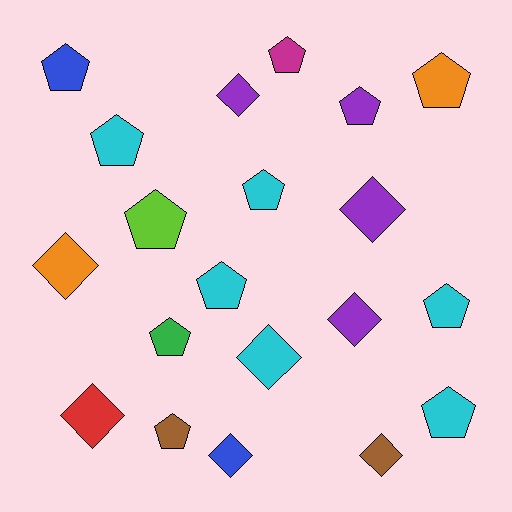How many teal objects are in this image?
There are no teal objects.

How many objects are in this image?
There are 20 objects.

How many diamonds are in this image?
There are 8 diamonds.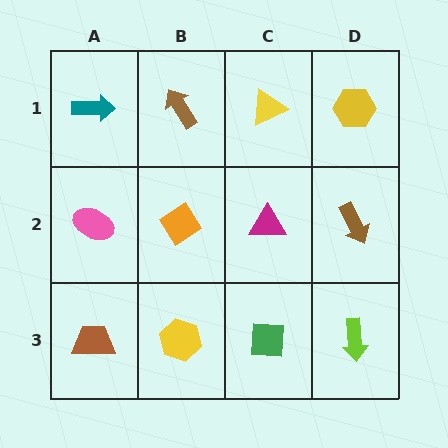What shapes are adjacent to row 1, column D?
A brown arrow (row 2, column D), a yellow triangle (row 1, column C).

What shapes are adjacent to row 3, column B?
An orange diamond (row 2, column B), a brown trapezoid (row 3, column A), a green square (row 3, column C).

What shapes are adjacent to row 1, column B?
An orange diamond (row 2, column B), a teal arrow (row 1, column A), a yellow triangle (row 1, column C).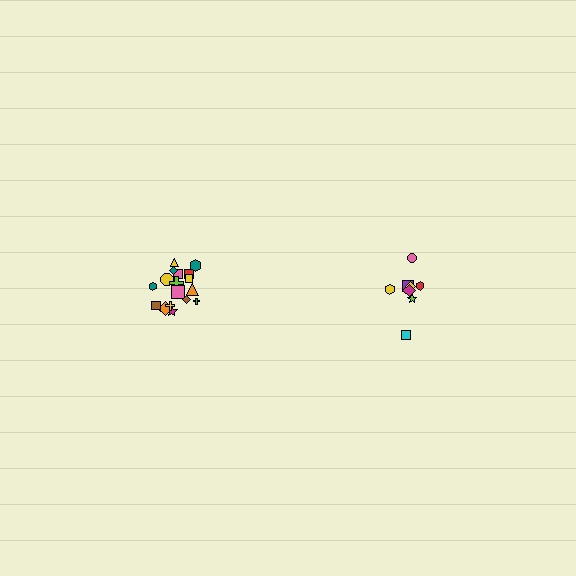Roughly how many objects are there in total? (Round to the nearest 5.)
Roughly 25 objects in total.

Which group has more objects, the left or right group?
The left group.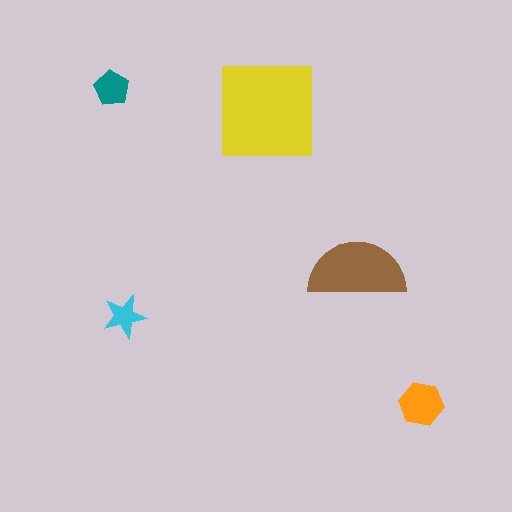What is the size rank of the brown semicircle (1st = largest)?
2nd.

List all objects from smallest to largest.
The cyan star, the teal pentagon, the orange hexagon, the brown semicircle, the yellow square.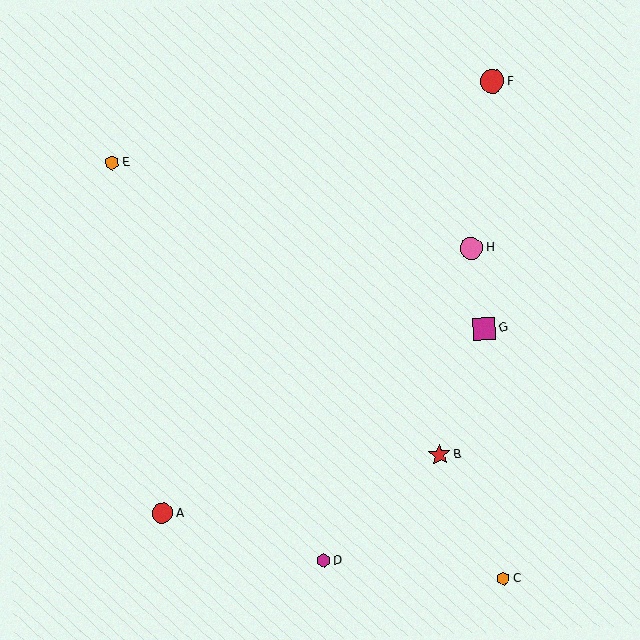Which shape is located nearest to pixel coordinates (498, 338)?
The magenta square (labeled G) at (484, 329) is nearest to that location.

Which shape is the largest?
The red circle (labeled F) is the largest.